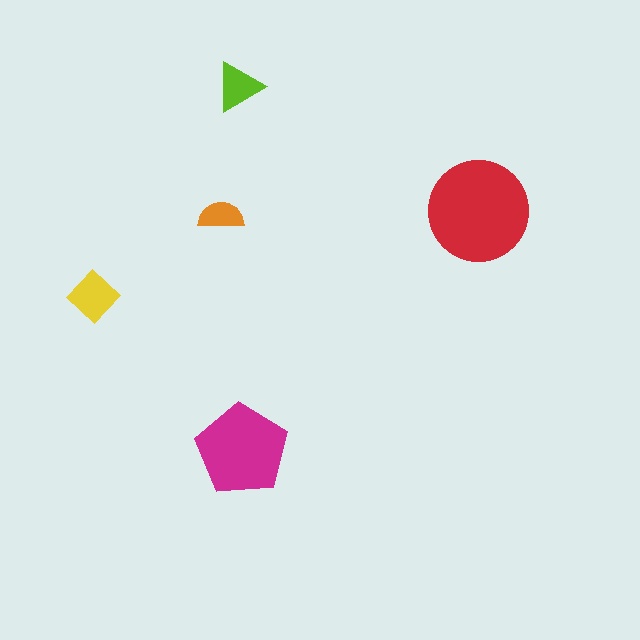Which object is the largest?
The red circle.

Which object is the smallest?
The orange semicircle.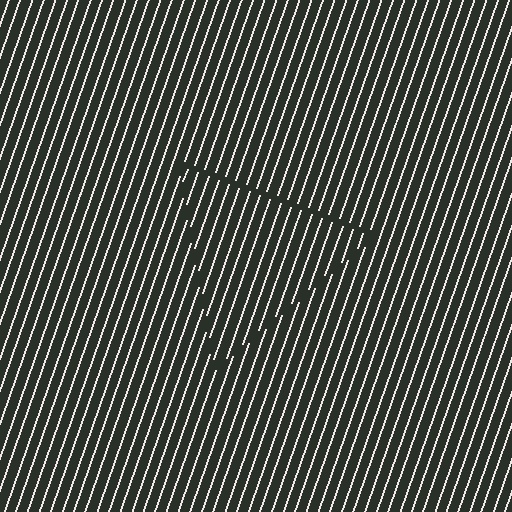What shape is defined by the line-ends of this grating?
An illusory triangle. The interior of the shape contains the same grating, shifted by half a period — the contour is defined by the phase discontinuity where line-ends from the inner and outer gratings abut.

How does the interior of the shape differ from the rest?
The interior of the shape contains the same grating, shifted by half a period — the contour is defined by the phase discontinuity where line-ends from the inner and outer gratings abut.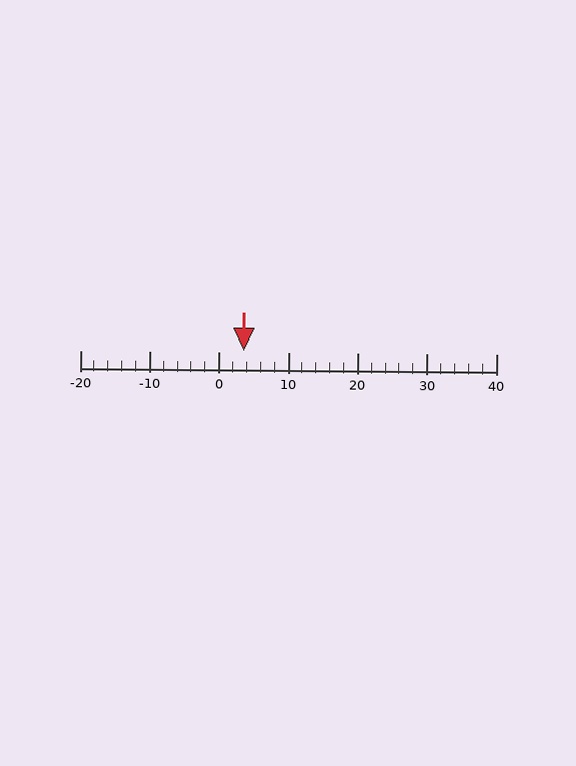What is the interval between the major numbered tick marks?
The major tick marks are spaced 10 units apart.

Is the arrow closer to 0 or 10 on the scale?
The arrow is closer to 0.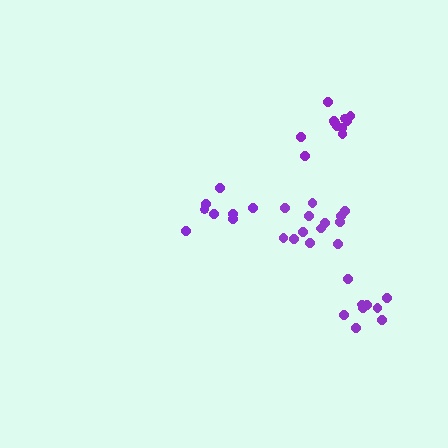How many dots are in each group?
Group 1: 13 dots, Group 2: 8 dots, Group 3: 10 dots, Group 4: 11 dots (42 total).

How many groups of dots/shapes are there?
There are 4 groups.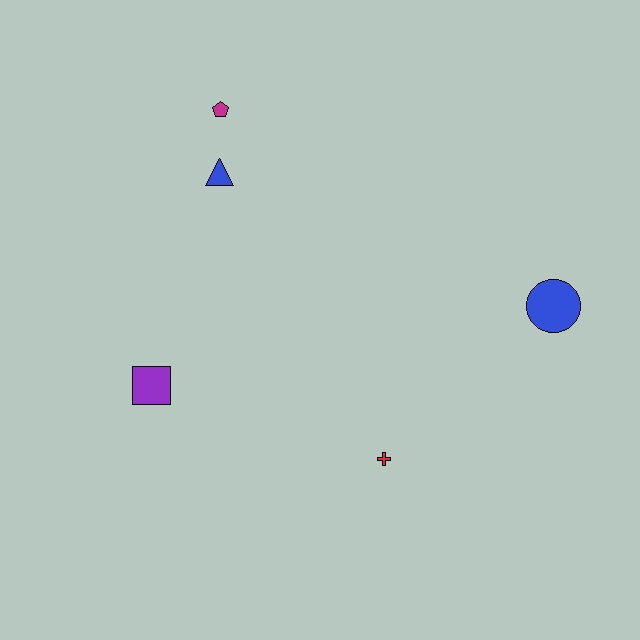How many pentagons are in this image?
There is 1 pentagon.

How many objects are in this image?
There are 5 objects.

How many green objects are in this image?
There are no green objects.